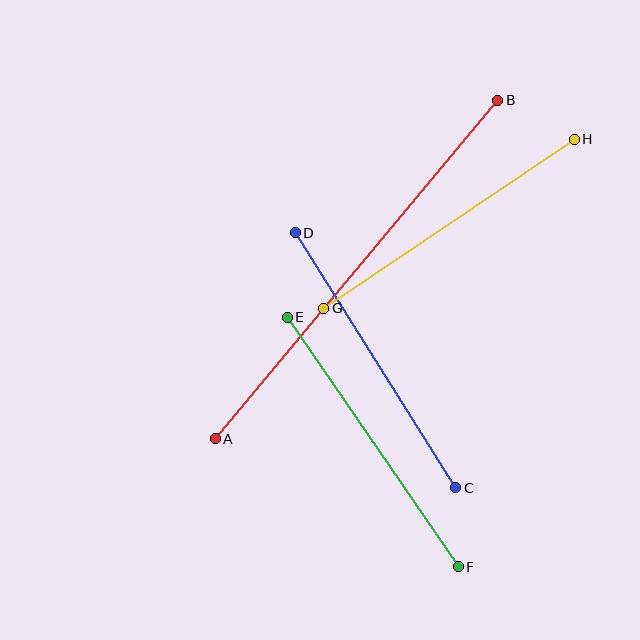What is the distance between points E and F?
The distance is approximately 302 pixels.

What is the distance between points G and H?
The distance is approximately 302 pixels.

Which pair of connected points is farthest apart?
Points A and B are farthest apart.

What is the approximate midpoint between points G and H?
The midpoint is at approximately (449, 224) pixels.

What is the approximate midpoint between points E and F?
The midpoint is at approximately (373, 442) pixels.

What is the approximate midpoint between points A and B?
The midpoint is at approximately (356, 269) pixels.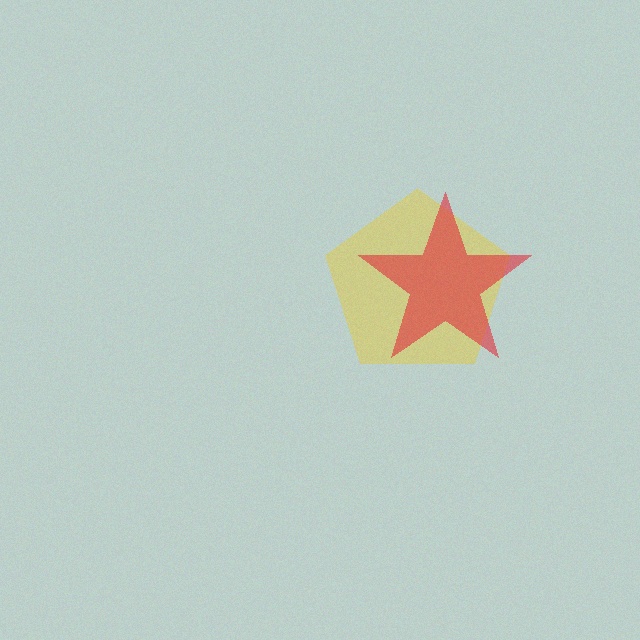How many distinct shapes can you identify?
There are 2 distinct shapes: a yellow pentagon, a red star.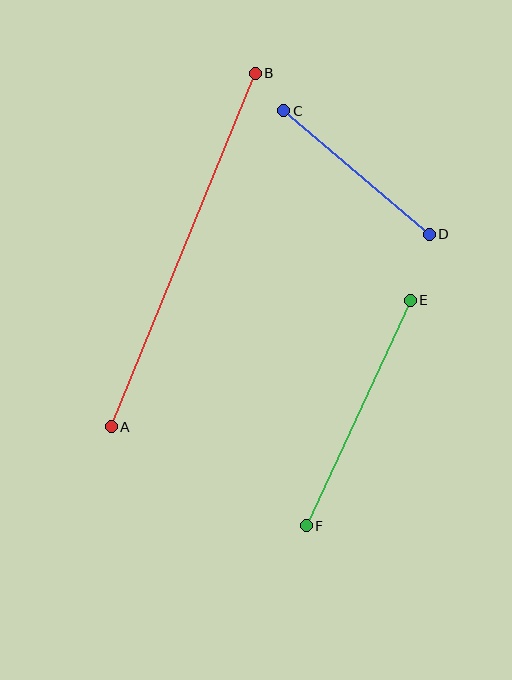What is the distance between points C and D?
The distance is approximately 191 pixels.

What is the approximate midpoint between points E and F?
The midpoint is at approximately (358, 413) pixels.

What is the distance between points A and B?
The distance is approximately 381 pixels.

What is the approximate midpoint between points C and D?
The midpoint is at approximately (357, 173) pixels.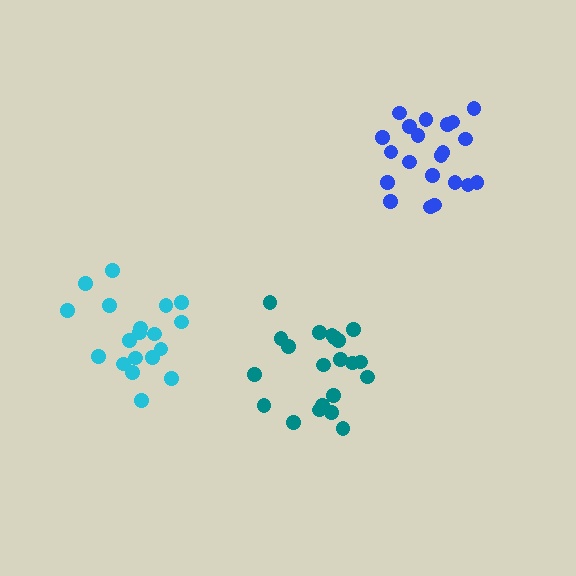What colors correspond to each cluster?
The clusters are colored: teal, blue, cyan.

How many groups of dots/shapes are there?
There are 3 groups.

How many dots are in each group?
Group 1: 21 dots, Group 2: 21 dots, Group 3: 19 dots (61 total).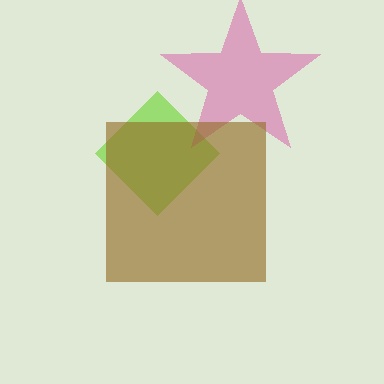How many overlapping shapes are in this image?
There are 3 overlapping shapes in the image.